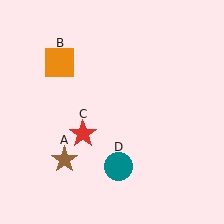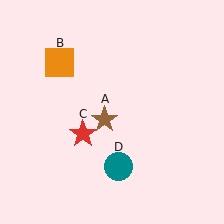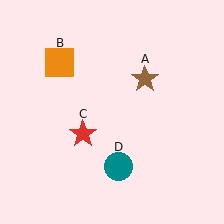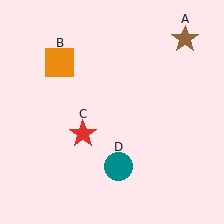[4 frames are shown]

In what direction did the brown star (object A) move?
The brown star (object A) moved up and to the right.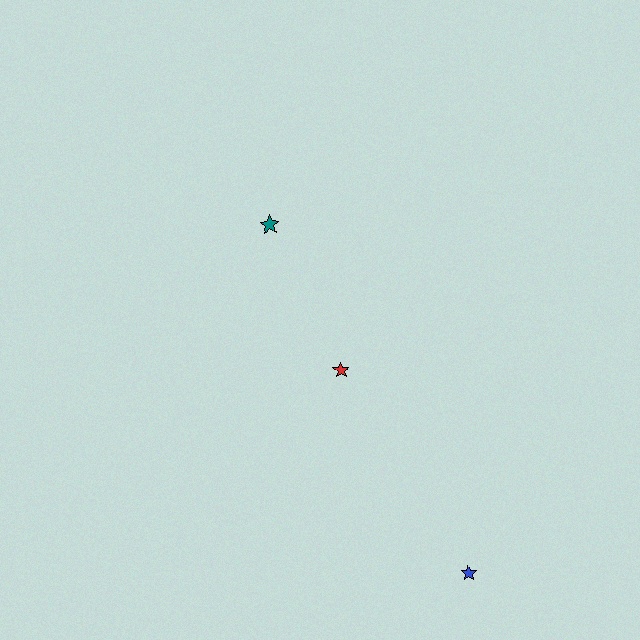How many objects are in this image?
There are 3 objects.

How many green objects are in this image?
There are no green objects.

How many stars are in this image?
There are 3 stars.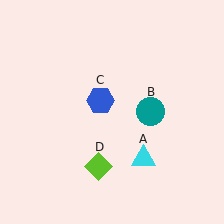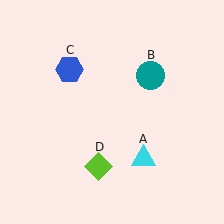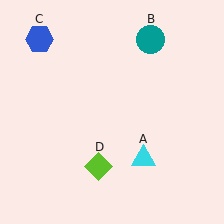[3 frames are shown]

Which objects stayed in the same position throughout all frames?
Cyan triangle (object A) and lime diamond (object D) remained stationary.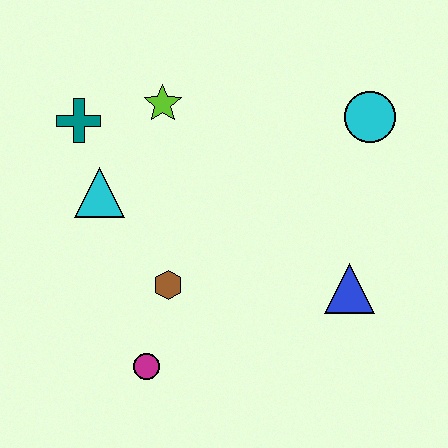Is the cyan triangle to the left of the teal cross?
No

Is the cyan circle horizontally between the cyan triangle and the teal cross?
No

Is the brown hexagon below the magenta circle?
No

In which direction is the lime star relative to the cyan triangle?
The lime star is above the cyan triangle.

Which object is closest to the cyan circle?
The blue triangle is closest to the cyan circle.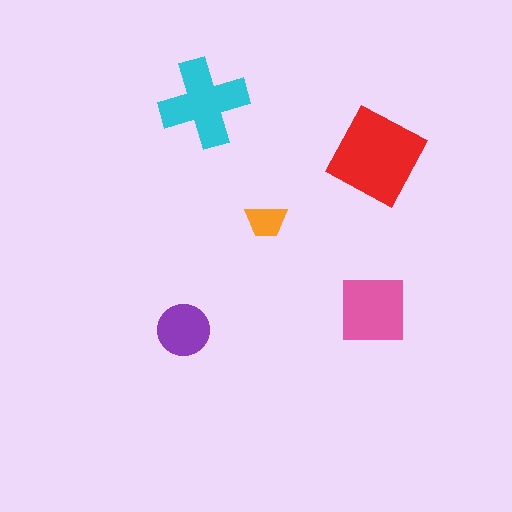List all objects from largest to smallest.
The red diamond, the cyan cross, the pink square, the purple circle, the orange trapezoid.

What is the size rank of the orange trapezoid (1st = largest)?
5th.